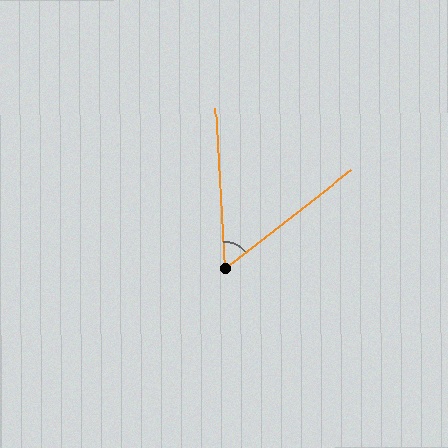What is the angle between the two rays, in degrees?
Approximately 56 degrees.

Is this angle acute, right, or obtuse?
It is acute.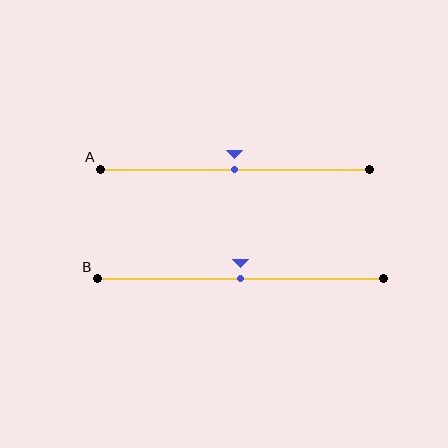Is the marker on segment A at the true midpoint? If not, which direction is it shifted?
Yes, the marker on segment A is at the true midpoint.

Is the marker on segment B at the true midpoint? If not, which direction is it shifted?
Yes, the marker on segment B is at the true midpoint.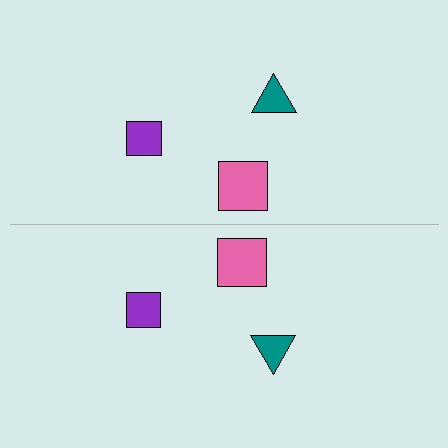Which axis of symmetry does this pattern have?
The pattern has a horizontal axis of symmetry running through the center of the image.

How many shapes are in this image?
There are 6 shapes in this image.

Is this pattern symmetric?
Yes, this pattern has bilateral (reflection) symmetry.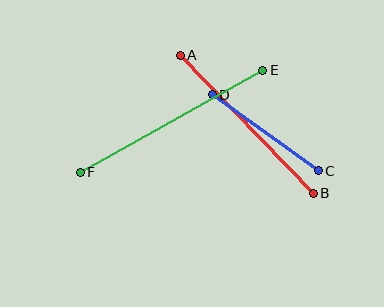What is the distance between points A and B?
The distance is approximately 192 pixels.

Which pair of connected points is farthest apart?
Points E and F are farthest apart.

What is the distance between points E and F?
The distance is approximately 209 pixels.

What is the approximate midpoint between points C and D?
The midpoint is at approximately (265, 133) pixels.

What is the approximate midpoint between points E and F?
The midpoint is at approximately (172, 121) pixels.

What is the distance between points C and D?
The distance is approximately 131 pixels.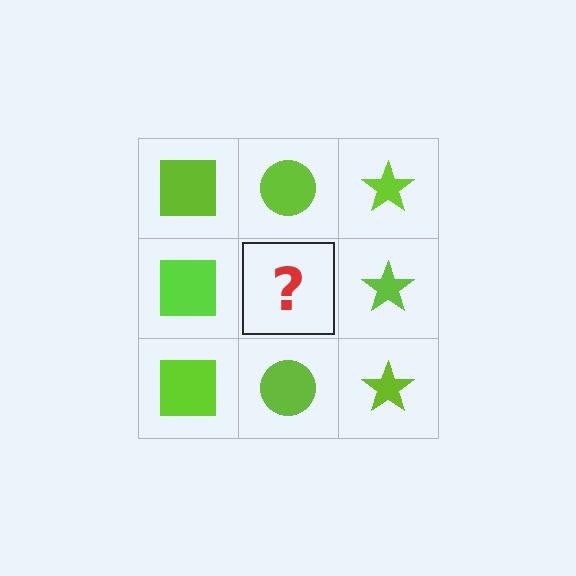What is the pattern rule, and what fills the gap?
The rule is that each column has a consistent shape. The gap should be filled with a lime circle.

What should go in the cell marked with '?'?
The missing cell should contain a lime circle.